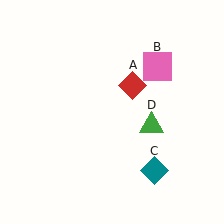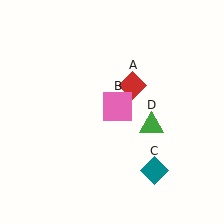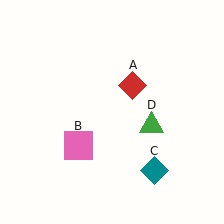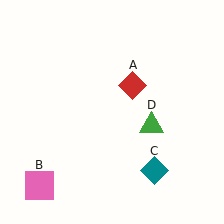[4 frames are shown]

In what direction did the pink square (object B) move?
The pink square (object B) moved down and to the left.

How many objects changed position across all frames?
1 object changed position: pink square (object B).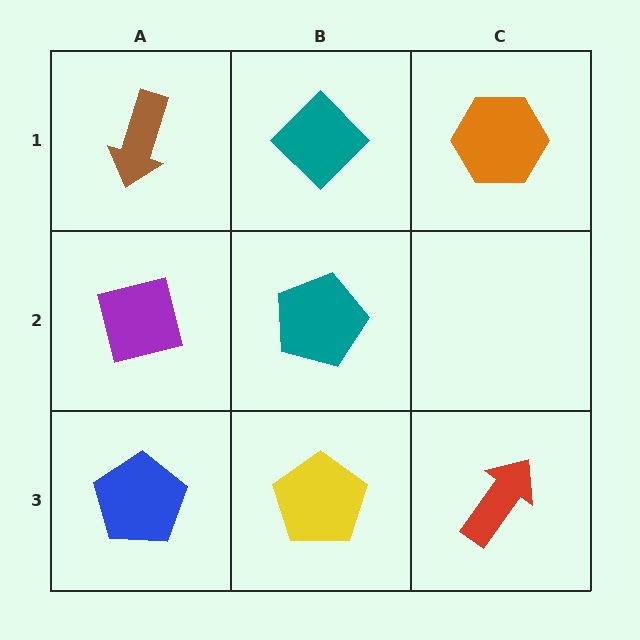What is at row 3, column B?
A yellow pentagon.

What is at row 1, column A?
A brown arrow.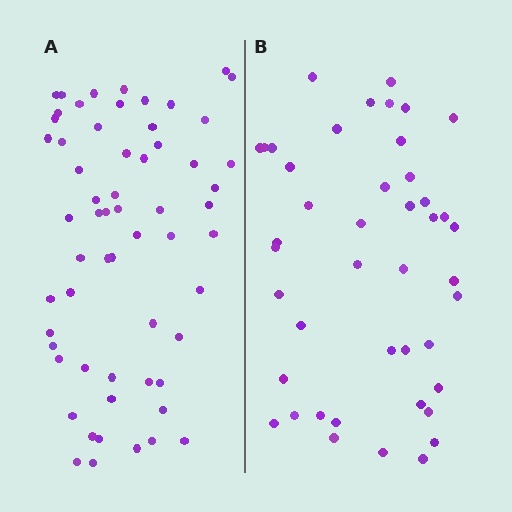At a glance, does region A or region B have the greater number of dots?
Region A (the left region) has more dots.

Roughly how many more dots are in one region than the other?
Region A has approximately 15 more dots than region B.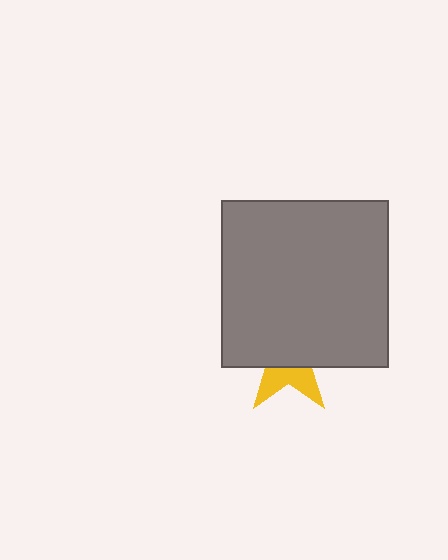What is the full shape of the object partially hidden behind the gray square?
The partially hidden object is a yellow star.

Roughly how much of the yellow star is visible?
A small part of it is visible (roughly 35%).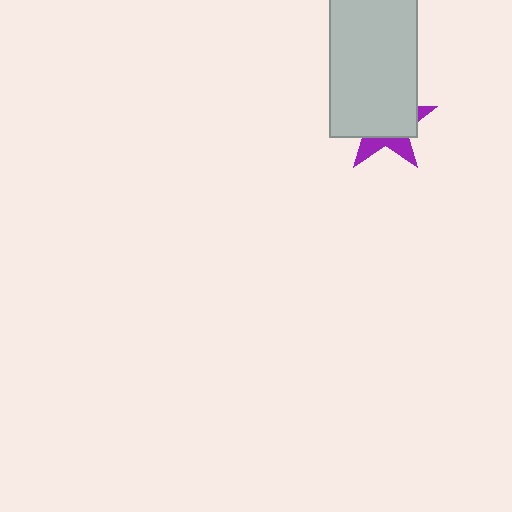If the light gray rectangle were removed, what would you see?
You would see the complete purple star.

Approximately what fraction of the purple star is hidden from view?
Roughly 68% of the purple star is hidden behind the light gray rectangle.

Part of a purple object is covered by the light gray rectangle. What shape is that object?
It is a star.